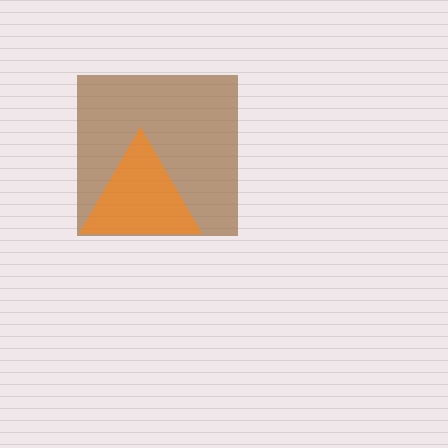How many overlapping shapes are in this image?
There are 2 overlapping shapes in the image.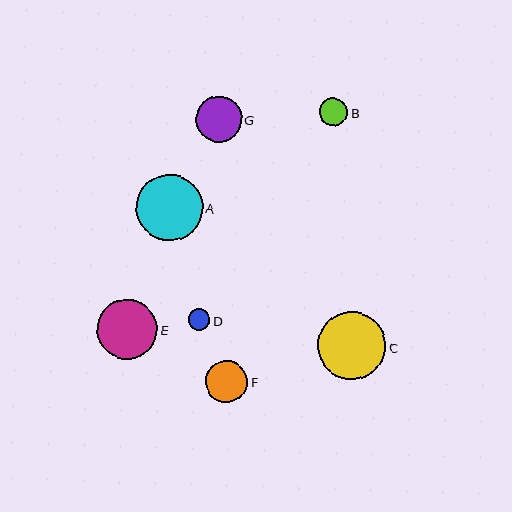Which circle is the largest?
Circle C is the largest with a size of approximately 69 pixels.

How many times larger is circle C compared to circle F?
Circle C is approximately 1.6 times the size of circle F.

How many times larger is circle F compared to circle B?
Circle F is approximately 1.5 times the size of circle B.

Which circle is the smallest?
Circle D is the smallest with a size of approximately 21 pixels.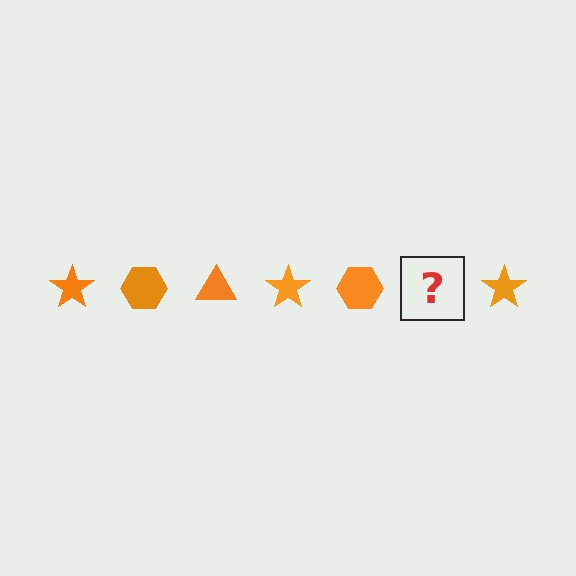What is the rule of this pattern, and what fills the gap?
The rule is that the pattern cycles through star, hexagon, triangle shapes in orange. The gap should be filled with an orange triangle.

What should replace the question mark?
The question mark should be replaced with an orange triangle.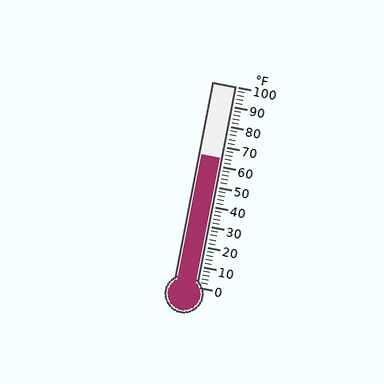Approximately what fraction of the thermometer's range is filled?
The thermometer is filled to approximately 65% of its range.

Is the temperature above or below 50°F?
The temperature is above 50°F.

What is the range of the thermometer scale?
The thermometer scale ranges from 0°F to 100°F.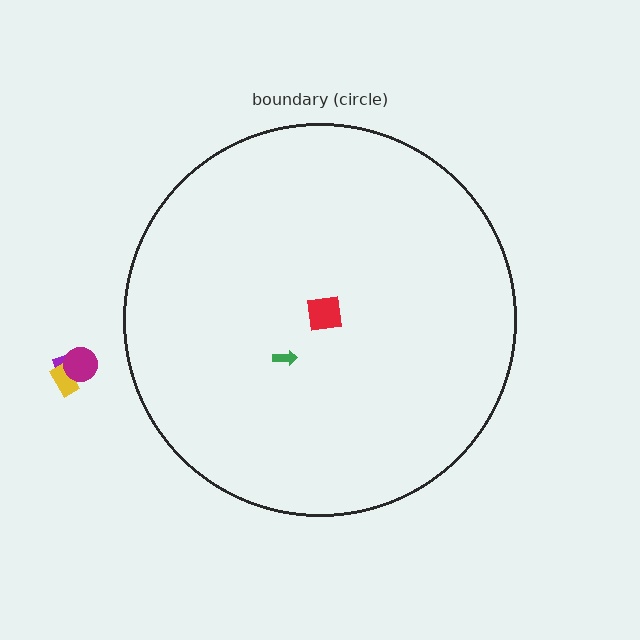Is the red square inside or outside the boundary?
Inside.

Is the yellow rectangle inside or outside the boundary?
Outside.